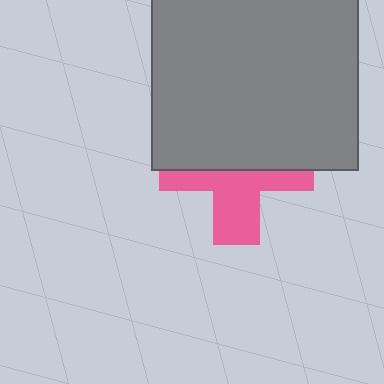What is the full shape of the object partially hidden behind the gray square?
The partially hidden object is a pink cross.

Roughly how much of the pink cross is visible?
About half of it is visible (roughly 45%).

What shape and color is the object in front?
The object in front is a gray square.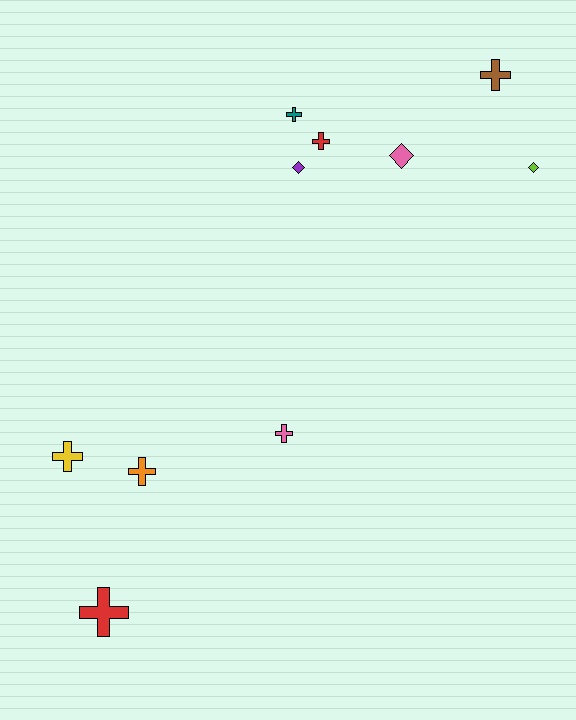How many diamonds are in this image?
There are 3 diamonds.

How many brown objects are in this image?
There is 1 brown object.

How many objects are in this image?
There are 10 objects.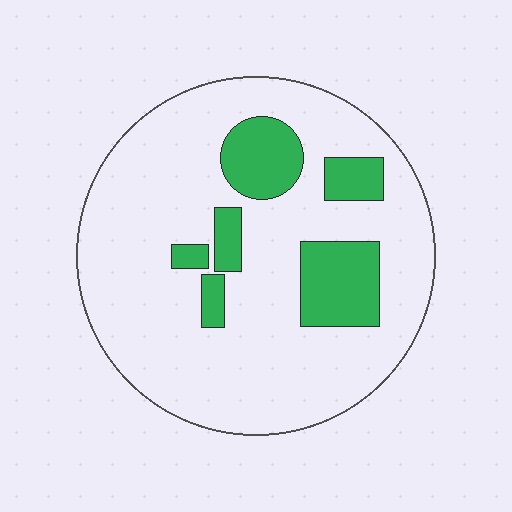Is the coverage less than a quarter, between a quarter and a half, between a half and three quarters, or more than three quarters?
Less than a quarter.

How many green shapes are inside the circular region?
6.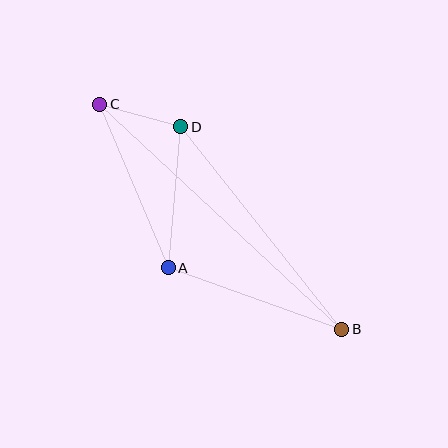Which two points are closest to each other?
Points C and D are closest to each other.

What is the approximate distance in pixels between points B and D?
The distance between B and D is approximately 259 pixels.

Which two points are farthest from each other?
Points B and C are farthest from each other.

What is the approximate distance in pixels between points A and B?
The distance between A and B is approximately 184 pixels.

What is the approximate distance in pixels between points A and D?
The distance between A and D is approximately 141 pixels.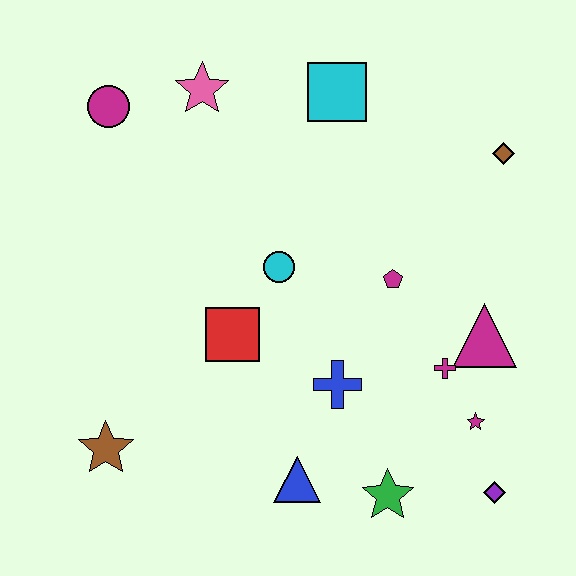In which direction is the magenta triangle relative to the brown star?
The magenta triangle is to the right of the brown star.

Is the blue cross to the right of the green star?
No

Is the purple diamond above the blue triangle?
No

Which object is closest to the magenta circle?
The pink star is closest to the magenta circle.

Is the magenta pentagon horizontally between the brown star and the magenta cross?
Yes